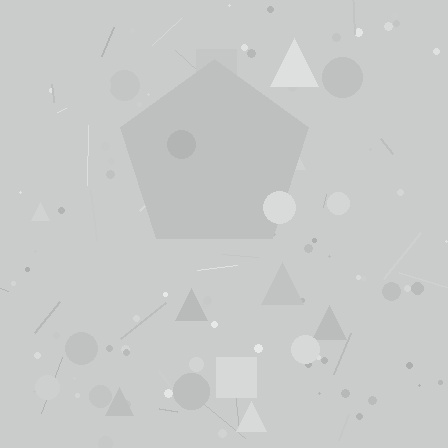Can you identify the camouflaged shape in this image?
The camouflaged shape is a pentagon.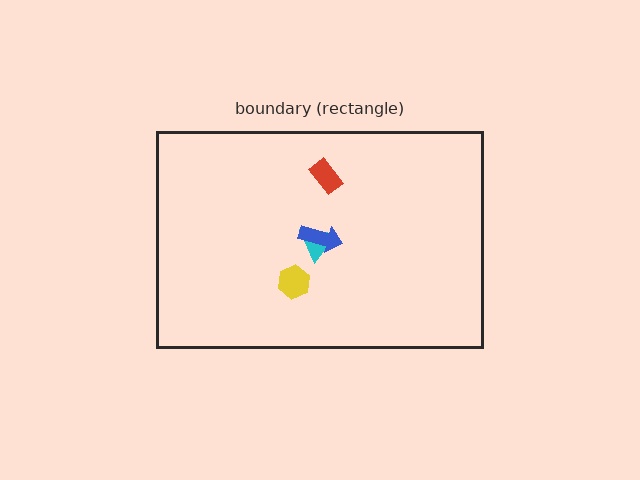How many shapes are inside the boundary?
4 inside, 0 outside.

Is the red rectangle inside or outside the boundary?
Inside.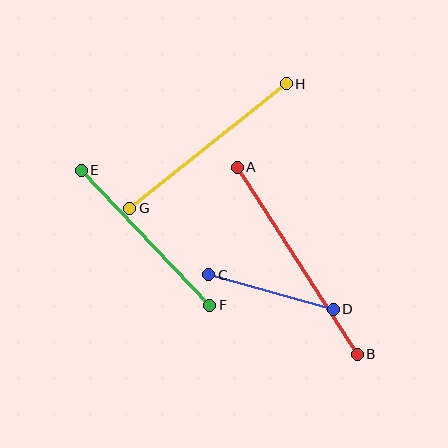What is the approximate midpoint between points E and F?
The midpoint is at approximately (146, 238) pixels.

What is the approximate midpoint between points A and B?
The midpoint is at approximately (297, 261) pixels.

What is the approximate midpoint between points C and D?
The midpoint is at approximately (271, 292) pixels.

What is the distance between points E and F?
The distance is approximately 187 pixels.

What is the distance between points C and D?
The distance is approximately 129 pixels.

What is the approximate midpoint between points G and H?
The midpoint is at approximately (208, 146) pixels.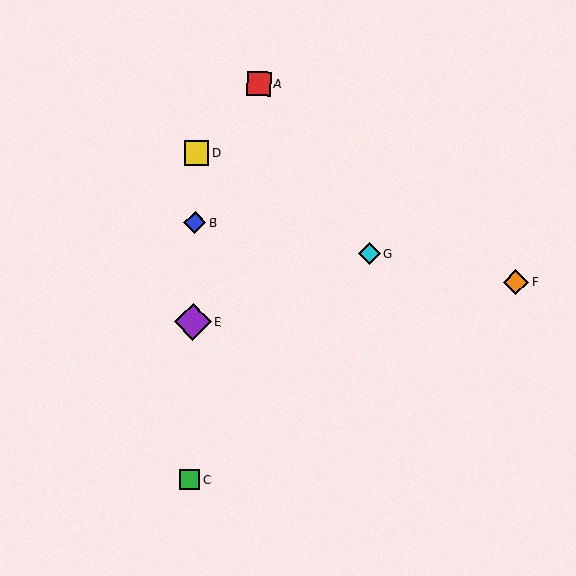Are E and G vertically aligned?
No, E is at x≈193 and G is at x≈369.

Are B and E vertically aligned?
Yes, both are at x≈195.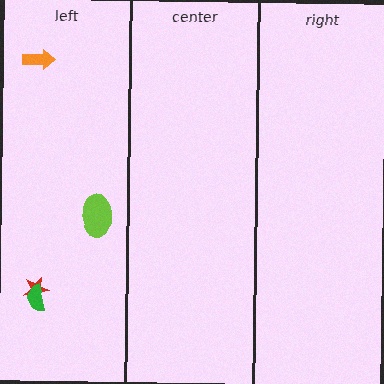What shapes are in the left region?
The orange arrow, the lime ellipse, the red star, the green semicircle.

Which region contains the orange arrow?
The left region.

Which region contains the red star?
The left region.